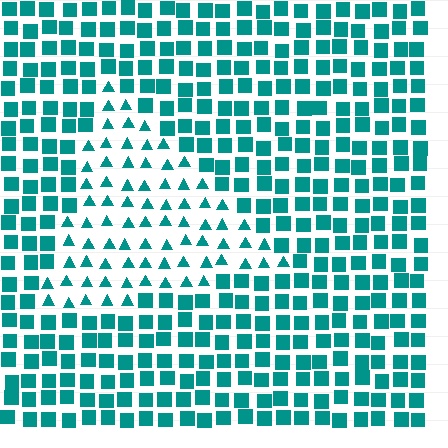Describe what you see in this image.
The image is filled with small teal elements arranged in a uniform grid. A triangle-shaped region contains triangles, while the surrounding area contains squares. The boundary is defined purely by the change in element shape.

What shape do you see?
I see a triangle.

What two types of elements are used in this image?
The image uses triangles inside the triangle region and squares outside it.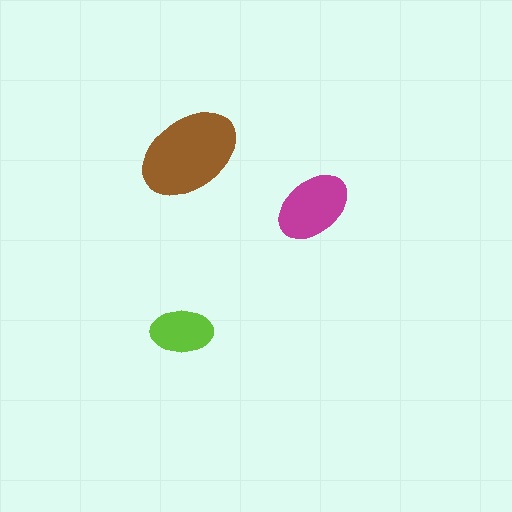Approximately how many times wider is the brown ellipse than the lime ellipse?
About 1.5 times wider.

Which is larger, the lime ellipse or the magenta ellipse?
The magenta one.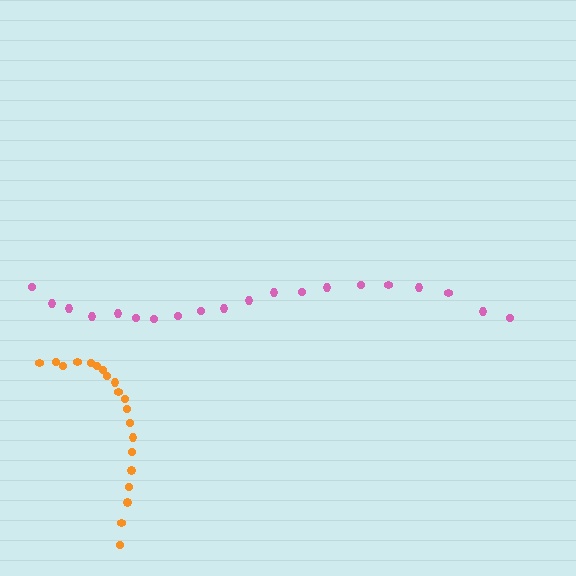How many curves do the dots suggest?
There are 2 distinct paths.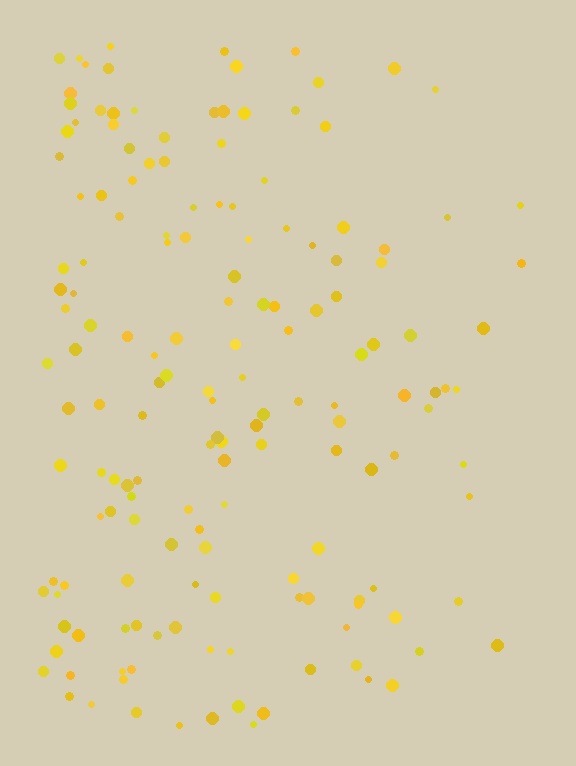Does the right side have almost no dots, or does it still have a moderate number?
Still a moderate number, just noticeably fewer than the left.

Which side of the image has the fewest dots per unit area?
The right.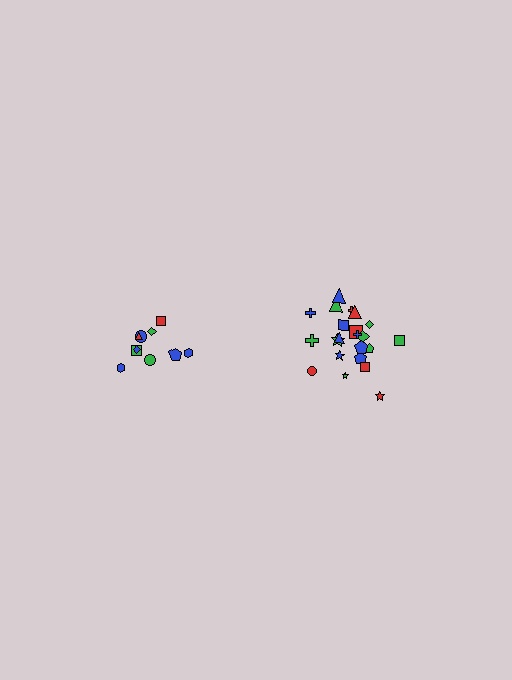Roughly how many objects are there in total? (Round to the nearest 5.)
Roughly 35 objects in total.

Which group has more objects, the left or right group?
The right group.